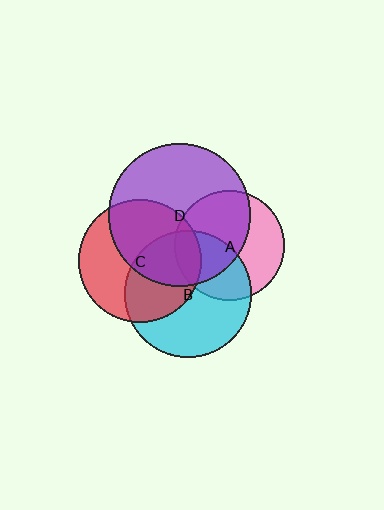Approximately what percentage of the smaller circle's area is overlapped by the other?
Approximately 55%.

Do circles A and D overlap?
Yes.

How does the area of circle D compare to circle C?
Approximately 1.3 times.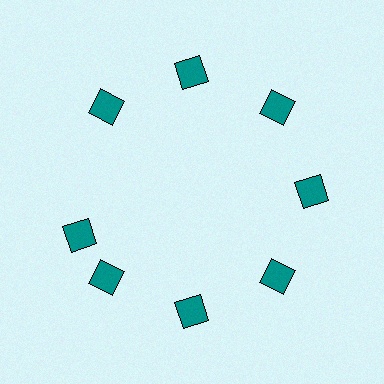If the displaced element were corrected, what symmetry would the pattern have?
It would have 8-fold rotational symmetry — the pattern would map onto itself every 45 degrees.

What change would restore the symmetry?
The symmetry would be restored by rotating it back into even spacing with its neighbors so that all 8 diamonds sit at equal angles and equal distance from the center.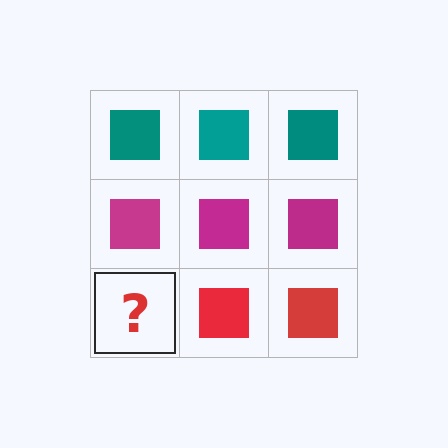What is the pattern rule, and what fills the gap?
The rule is that each row has a consistent color. The gap should be filled with a red square.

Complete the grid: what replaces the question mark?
The question mark should be replaced with a red square.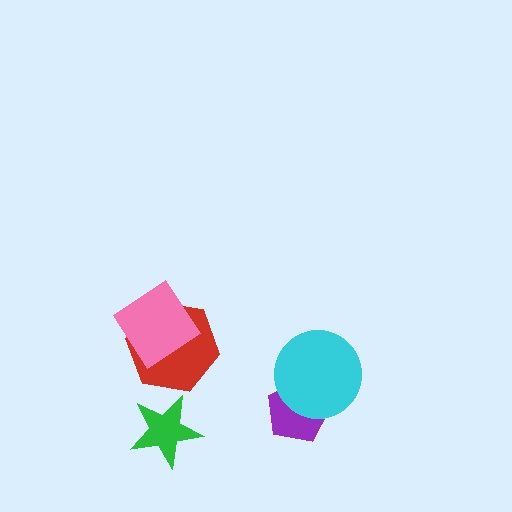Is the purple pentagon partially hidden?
Yes, it is partially covered by another shape.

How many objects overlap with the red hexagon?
1 object overlaps with the red hexagon.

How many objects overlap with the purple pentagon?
1 object overlaps with the purple pentagon.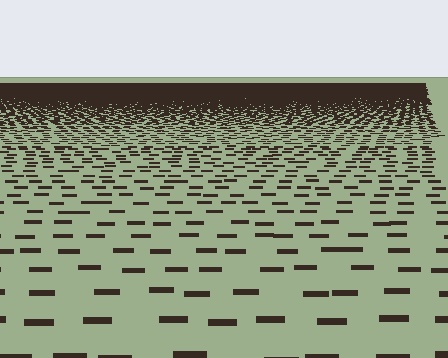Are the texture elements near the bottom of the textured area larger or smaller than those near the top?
Larger. Near the bottom, elements are closer to the viewer and appear at a bigger on-screen size.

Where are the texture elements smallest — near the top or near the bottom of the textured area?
Near the top.